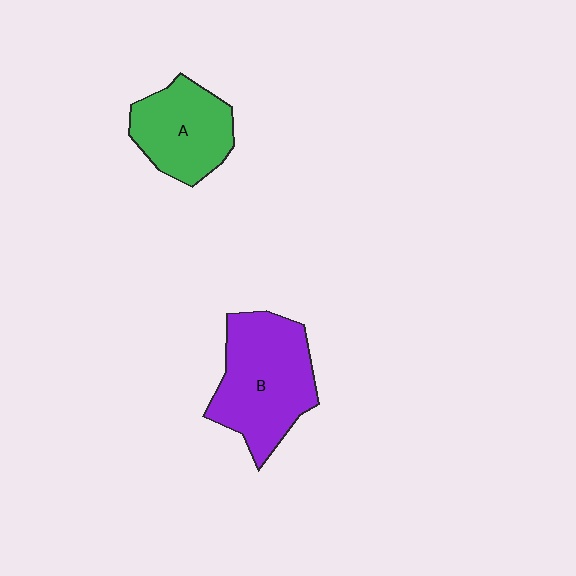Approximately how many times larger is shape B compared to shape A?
Approximately 1.4 times.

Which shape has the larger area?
Shape B (purple).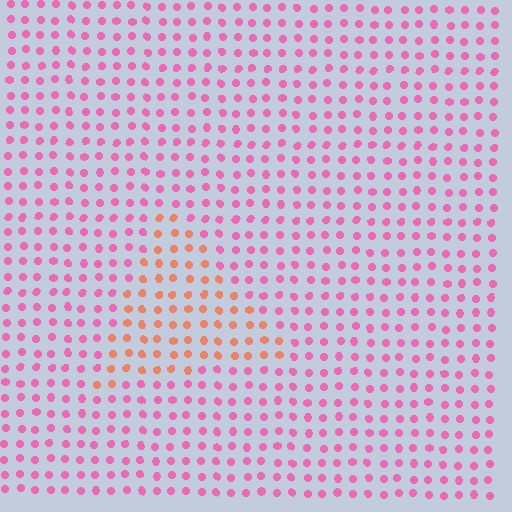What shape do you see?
I see a triangle.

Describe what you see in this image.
The image is filled with small pink elements in a uniform arrangement. A triangle-shaped region is visible where the elements are tinted to a slightly different hue, forming a subtle color boundary.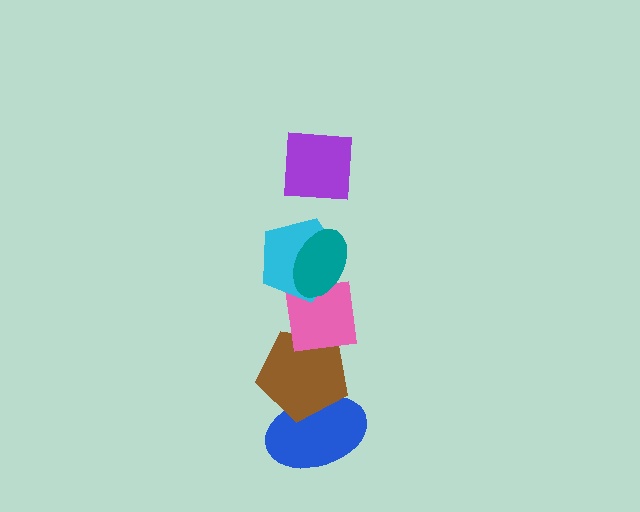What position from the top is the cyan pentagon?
The cyan pentagon is 3rd from the top.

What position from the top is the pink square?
The pink square is 4th from the top.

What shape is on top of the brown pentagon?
The pink square is on top of the brown pentagon.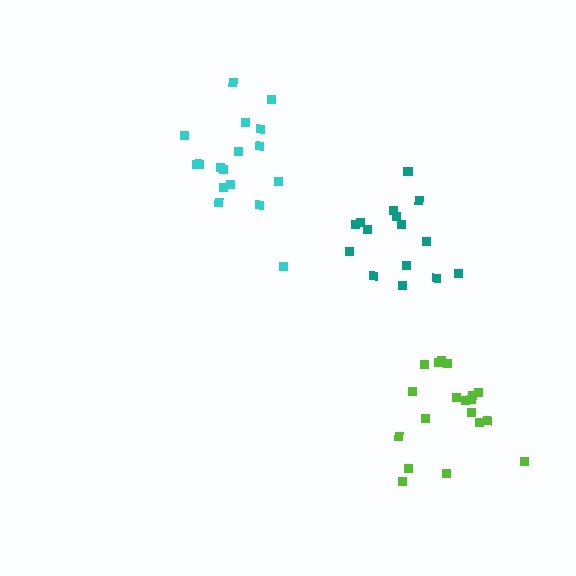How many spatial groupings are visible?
There are 3 spatial groupings.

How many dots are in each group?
Group 1: 19 dots, Group 2: 15 dots, Group 3: 17 dots (51 total).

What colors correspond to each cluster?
The clusters are colored: lime, teal, cyan.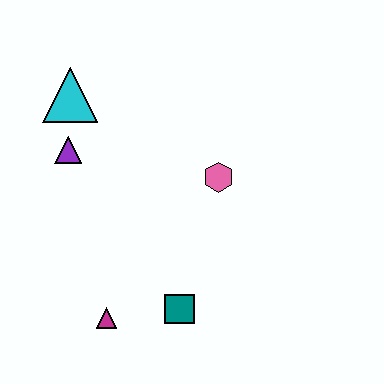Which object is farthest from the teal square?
The cyan triangle is farthest from the teal square.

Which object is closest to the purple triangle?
The cyan triangle is closest to the purple triangle.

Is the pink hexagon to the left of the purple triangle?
No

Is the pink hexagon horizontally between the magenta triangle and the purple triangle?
No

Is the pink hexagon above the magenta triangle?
Yes